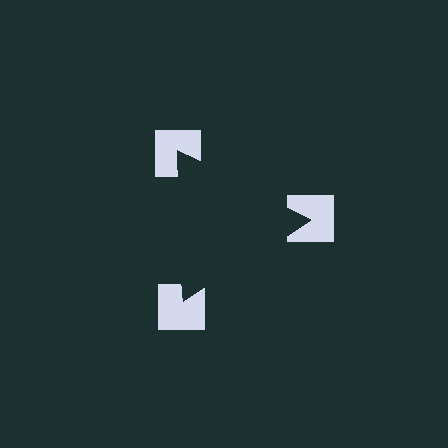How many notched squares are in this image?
There are 3 — one at each vertex of the illusory triangle.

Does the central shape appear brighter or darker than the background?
It typically appears slightly darker than the background, even though no actual brightness change is drawn.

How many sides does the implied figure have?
3 sides.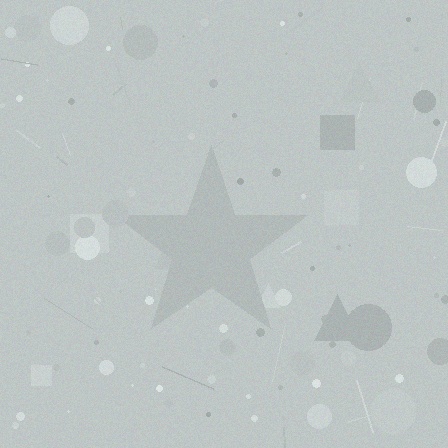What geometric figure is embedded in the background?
A star is embedded in the background.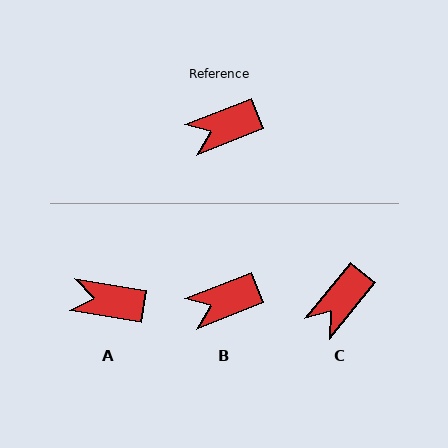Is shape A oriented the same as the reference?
No, it is off by about 31 degrees.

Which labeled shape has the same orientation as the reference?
B.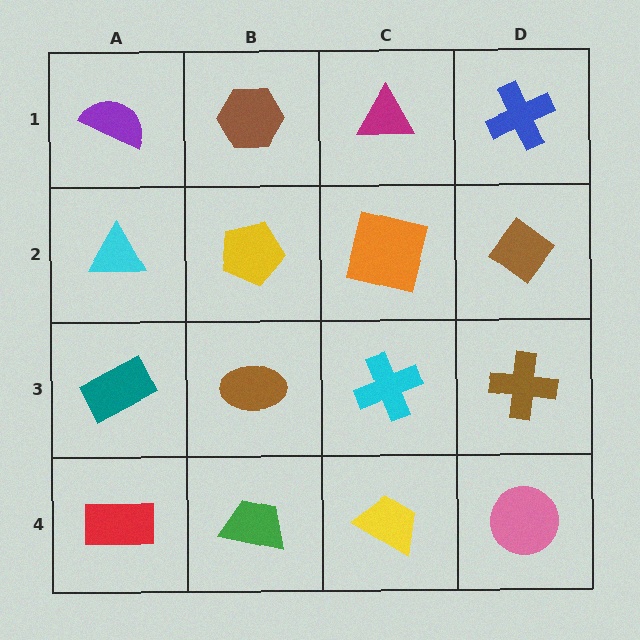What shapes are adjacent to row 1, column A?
A cyan triangle (row 2, column A), a brown hexagon (row 1, column B).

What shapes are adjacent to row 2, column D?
A blue cross (row 1, column D), a brown cross (row 3, column D), an orange square (row 2, column C).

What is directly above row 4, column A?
A teal rectangle.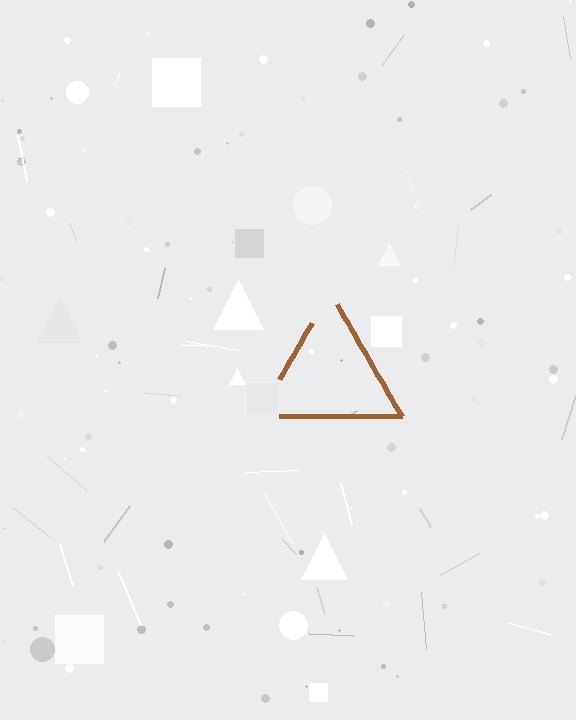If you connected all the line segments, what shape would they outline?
They would outline a triangle.